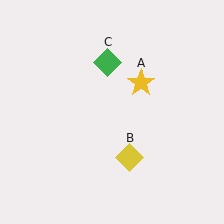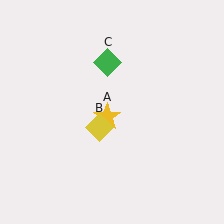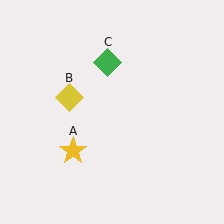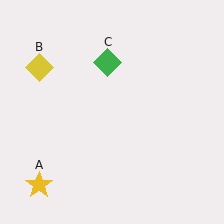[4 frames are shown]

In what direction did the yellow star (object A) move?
The yellow star (object A) moved down and to the left.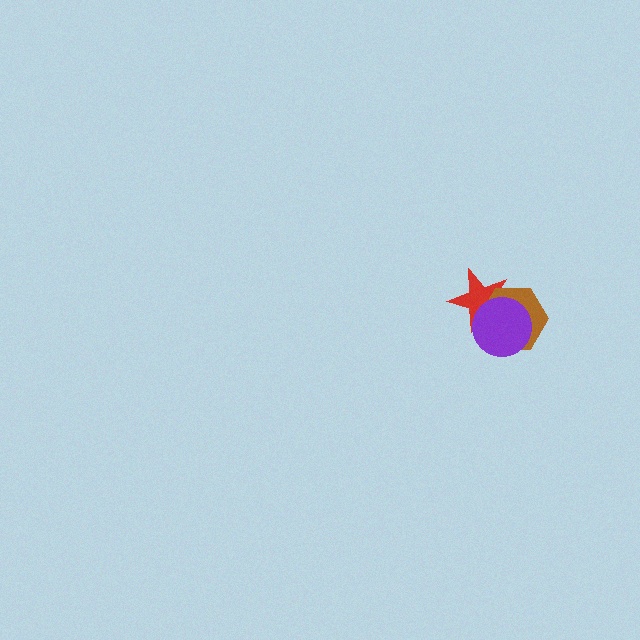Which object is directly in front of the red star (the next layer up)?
The brown hexagon is directly in front of the red star.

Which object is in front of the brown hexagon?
The purple circle is in front of the brown hexagon.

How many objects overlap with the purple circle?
2 objects overlap with the purple circle.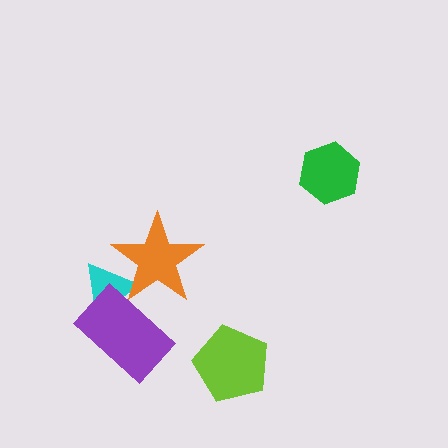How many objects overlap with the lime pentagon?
0 objects overlap with the lime pentagon.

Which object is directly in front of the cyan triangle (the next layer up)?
The orange star is directly in front of the cyan triangle.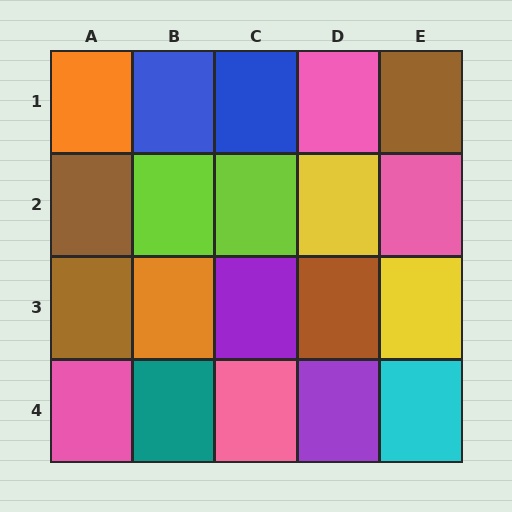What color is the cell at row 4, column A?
Pink.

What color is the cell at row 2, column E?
Pink.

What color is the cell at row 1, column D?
Pink.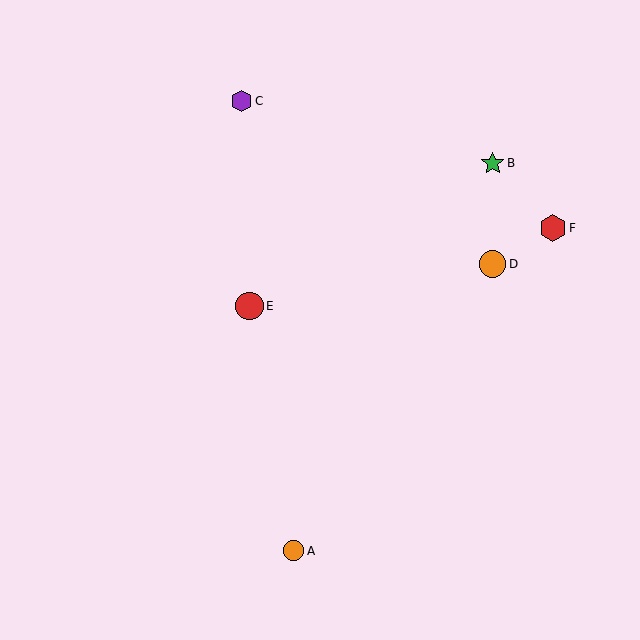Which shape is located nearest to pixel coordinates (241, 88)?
The purple hexagon (labeled C) at (242, 101) is nearest to that location.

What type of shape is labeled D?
Shape D is an orange circle.